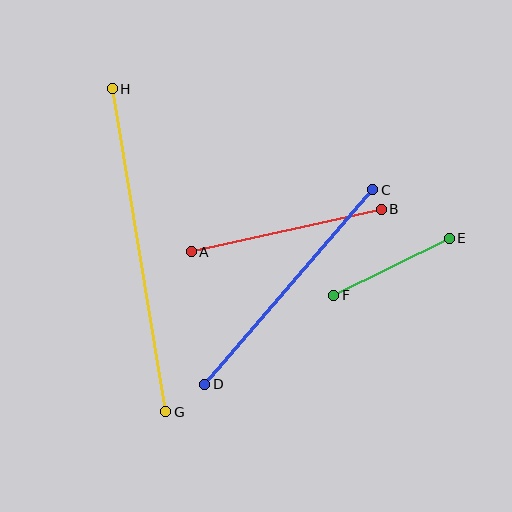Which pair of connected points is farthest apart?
Points G and H are farthest apart.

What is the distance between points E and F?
The distance is approximately 129 pixels.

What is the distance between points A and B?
The distance is approximately 195 pixels.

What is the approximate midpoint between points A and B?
The midpoint is at approximately (286, 231) pixels.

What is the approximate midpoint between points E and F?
The midpoint is at approximately (391, 267) pixels.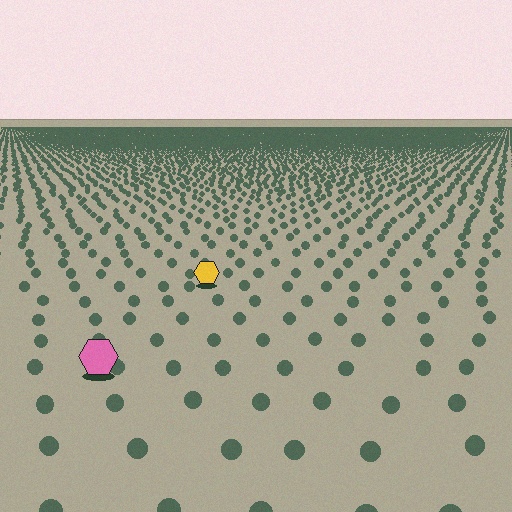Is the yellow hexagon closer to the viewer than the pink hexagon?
No. The pink hexagon is closer — you can tell from the texture gradient: the ground texture is coarser near it.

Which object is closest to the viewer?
The pink hexagon is closest. The texture marks near it are larger and more spread out.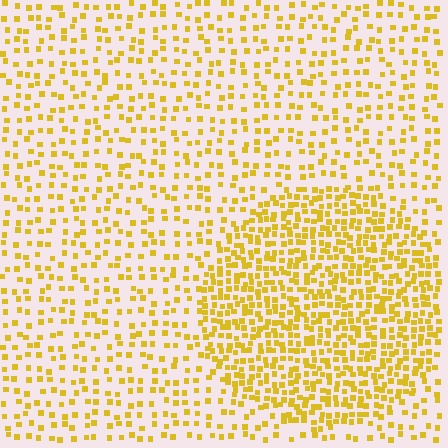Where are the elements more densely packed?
The elements are more densely packed inside the circle boundary.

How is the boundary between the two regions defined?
The boundary is defined by a change in element density (approximately 2.2x ratio). All elements are the same color, size, and shape.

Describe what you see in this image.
The image contains small yellow elements arranged at two different densities. A circle-shaped region is visible where the elements are more densely packed than the surrounding area.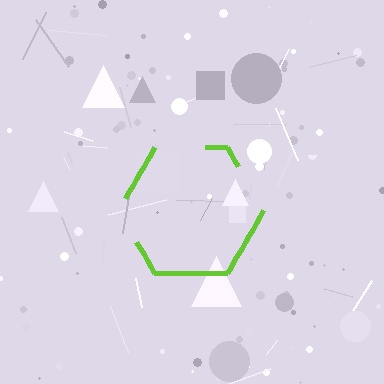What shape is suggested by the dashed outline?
The dashed outline suggests a hexagon.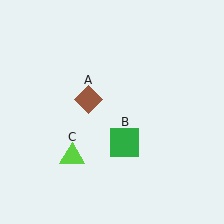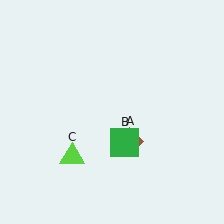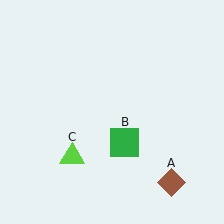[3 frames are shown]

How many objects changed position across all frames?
1 object changed position: brown diamond (object A).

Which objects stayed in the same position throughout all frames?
Green square (object B) and lime triangle (object C) remained stationary.